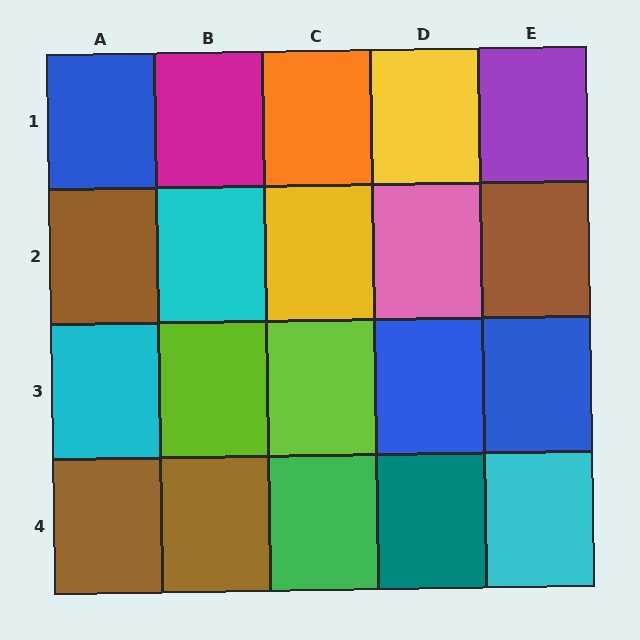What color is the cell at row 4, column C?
Green.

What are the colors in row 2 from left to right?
Brown, cyan, yellow, pink, brown.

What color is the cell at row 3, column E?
Blue.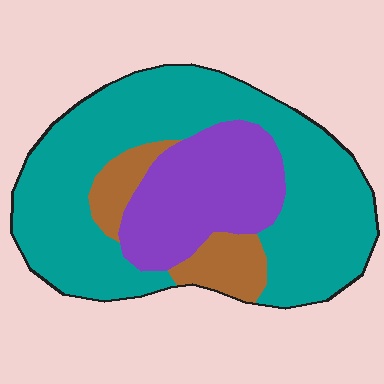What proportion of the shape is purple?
Purple covers 25% of the shape.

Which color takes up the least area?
Brown, at roughly 10%.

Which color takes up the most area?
Teal, at roughly 65%.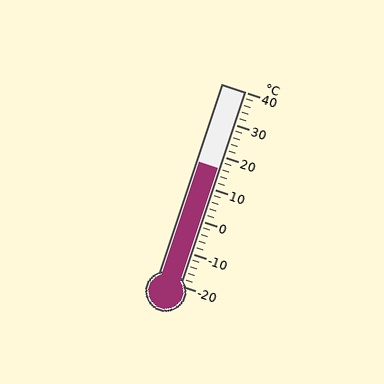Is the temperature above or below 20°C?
The temperature is below 20°C.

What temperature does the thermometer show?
The thermometer shows approximately 16°C.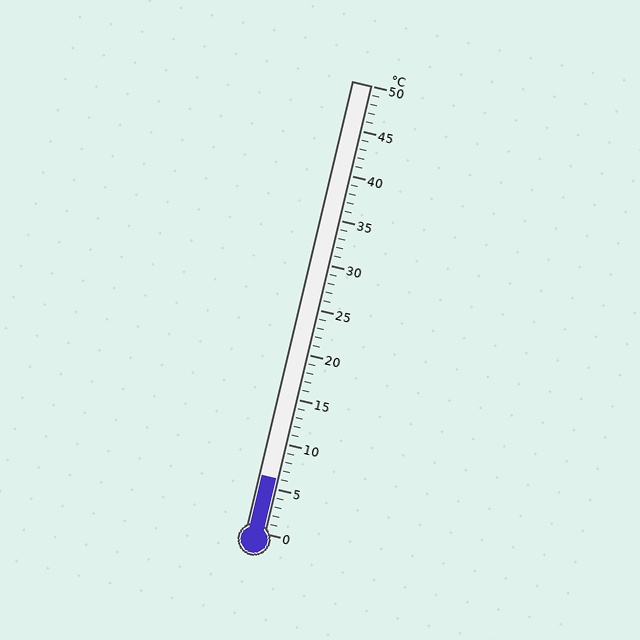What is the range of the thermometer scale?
The thermometer scale ranges from 0°C to 50°C.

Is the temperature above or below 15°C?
The temperature is below 15°C.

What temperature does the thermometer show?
The thermometer shows approximately 6°C.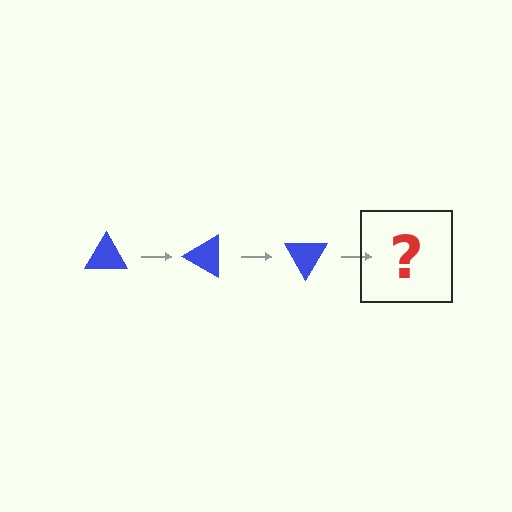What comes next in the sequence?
The next element should be a blue triangle rotated 90 degrees.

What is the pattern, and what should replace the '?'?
The pattern is that the triangle rotates 30 degrees each step. The '?' should be a blue triangle rotated 90 degrees.